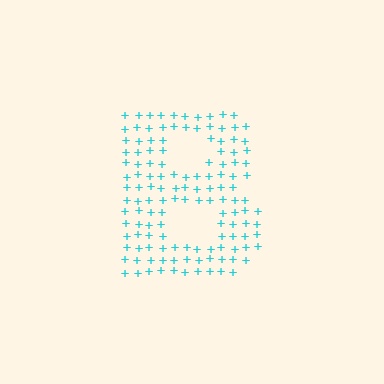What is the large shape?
The large shape is the letter B.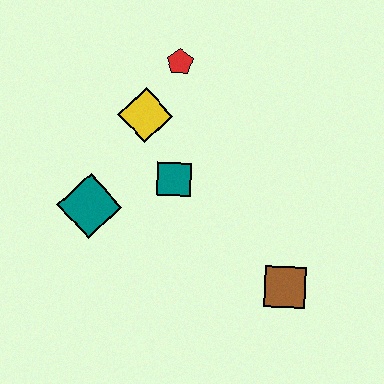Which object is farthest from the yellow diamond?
The brown square is farthest from the yellow diamond.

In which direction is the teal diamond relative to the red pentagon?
The teal diamond is below the red pentagon.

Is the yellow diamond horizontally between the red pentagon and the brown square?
No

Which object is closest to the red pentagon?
The yellow diamond is closest to the red pentagon.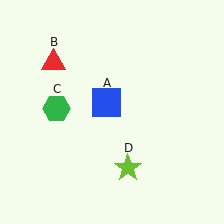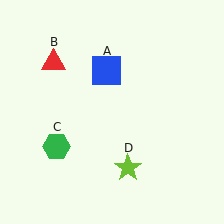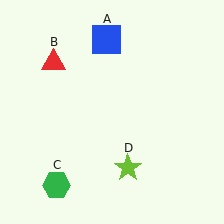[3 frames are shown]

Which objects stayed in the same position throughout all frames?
Red triangle (object B) and lime star (object D) remained stationary.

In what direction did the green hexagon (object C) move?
The green hexagon (object C) moved down.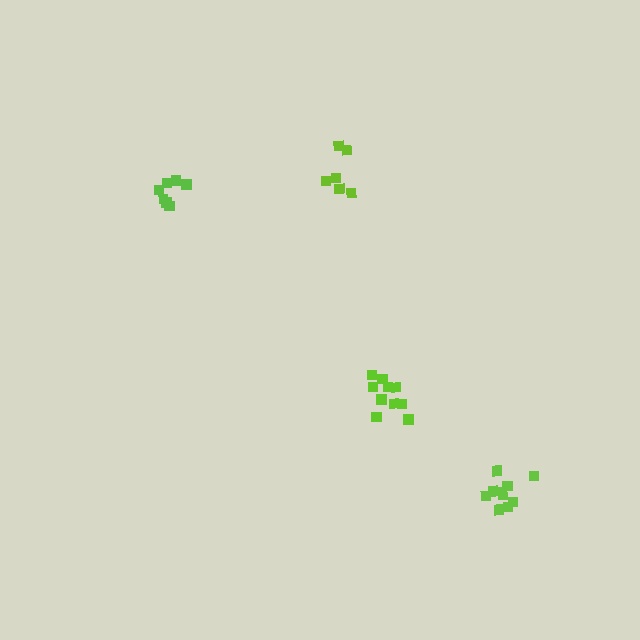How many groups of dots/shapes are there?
There are 4 groups.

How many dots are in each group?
Group 1: 6 dots, Group 2: 10 dots, Group 3: 10 dots, Group 4: 7 dots (33 total).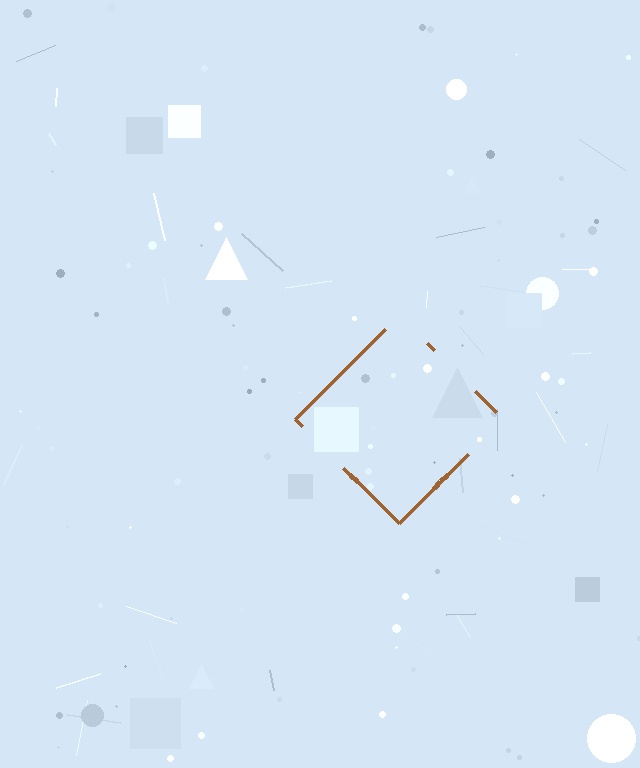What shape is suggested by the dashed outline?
The dashed outline suggests a diamond.